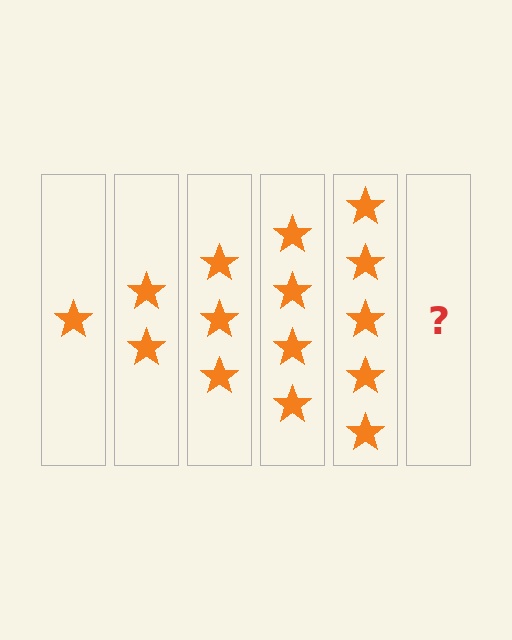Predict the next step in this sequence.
The next step is 6 stars.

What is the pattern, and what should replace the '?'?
The pattern is that each step adds one more star. The '?' should be 6 stars.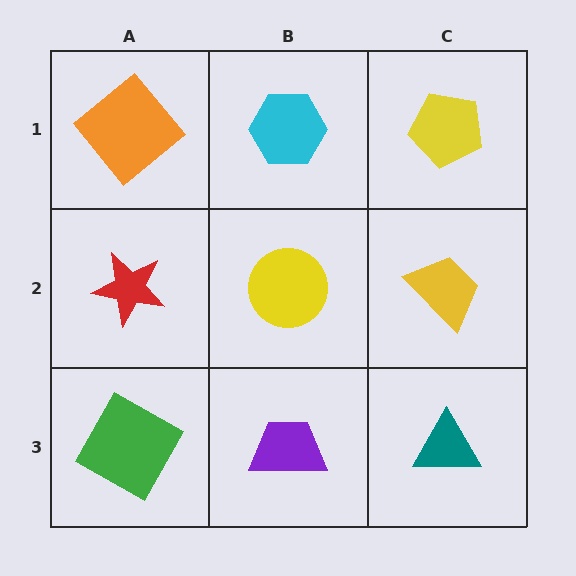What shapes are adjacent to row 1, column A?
A red star (row 2, column A), a cyan hexagon (row 1, column B).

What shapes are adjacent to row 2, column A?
An orange diamond (row 1, column A), a green square (row 3, column A), a yellow circle (row 2, column B).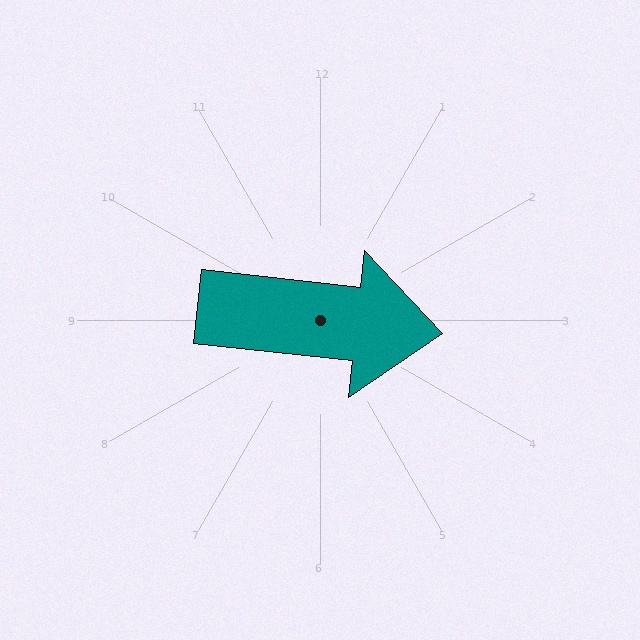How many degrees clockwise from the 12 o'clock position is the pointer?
Approximately 96 degrees.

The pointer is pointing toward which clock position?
Roughly 3 o'clock.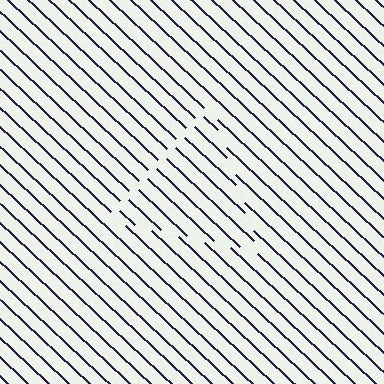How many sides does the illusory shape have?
3 sides — the line-ends trace a triangle.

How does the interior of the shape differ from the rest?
The interior of the shape contains the same grating, shifted by half a period — the contour is defined by the phase discontinuity where line-ends from the inner and outer gratings abut.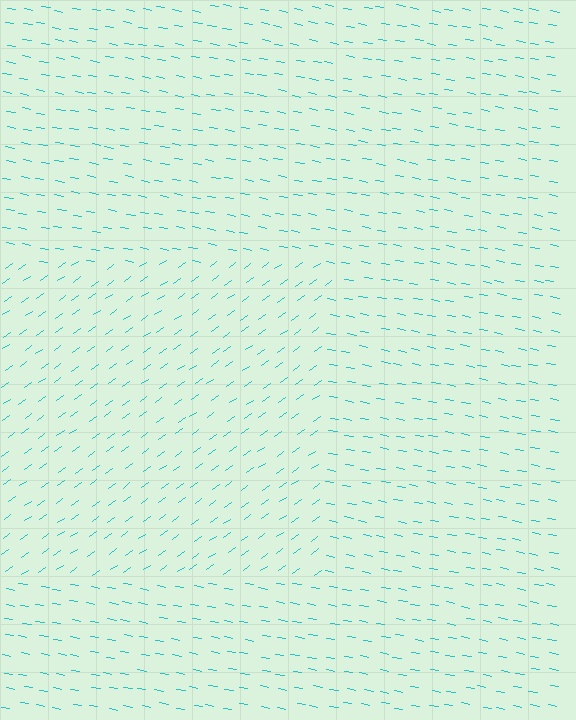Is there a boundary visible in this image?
Yes, there is a texture boundary formed by a change in line orientation.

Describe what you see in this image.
The image is filled with small cyan line segments. A rectangle region in the image has lines oriented differently from the surrounding lines, creating a visible texture boundary.